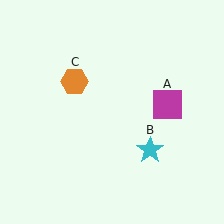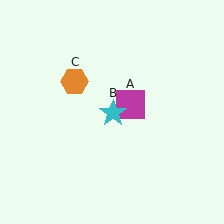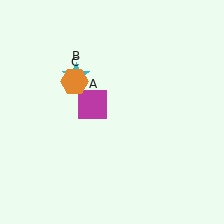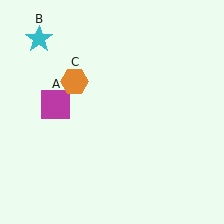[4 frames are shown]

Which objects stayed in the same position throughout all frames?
Orange hexagon (object C) remained stationary.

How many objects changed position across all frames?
2 objects changed position: magenta square (object A), cyan star (object B).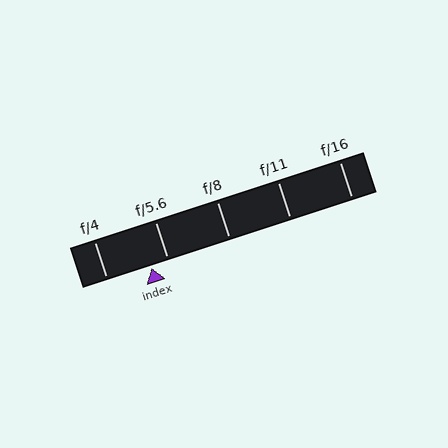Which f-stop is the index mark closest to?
The index mark is closest to f/5.6.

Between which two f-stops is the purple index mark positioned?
The index mark is between f/4 and f/5.6.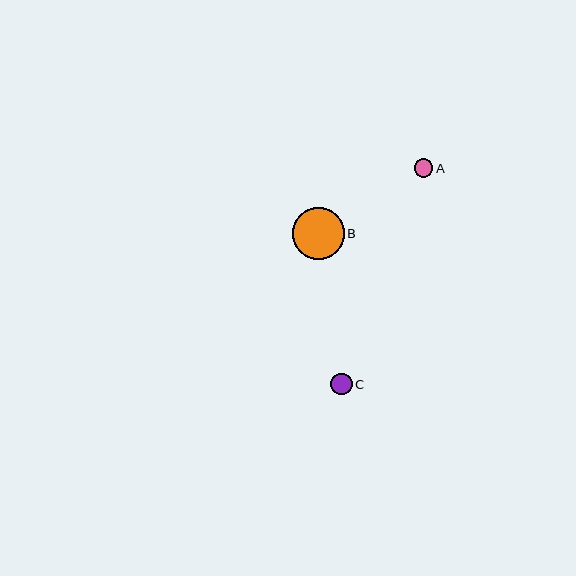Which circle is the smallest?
Circle A is the smallest with a size of approximately 18 pixels.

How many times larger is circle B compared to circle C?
Circle B is approximately 2.4 times the size of circle C.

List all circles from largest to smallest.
From largest to smallest: B, C, A.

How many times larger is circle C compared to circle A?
Circle C is approximately 1.2 times the size of circle A.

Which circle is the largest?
Circle B is the largest with a size of approximately 51 pixels.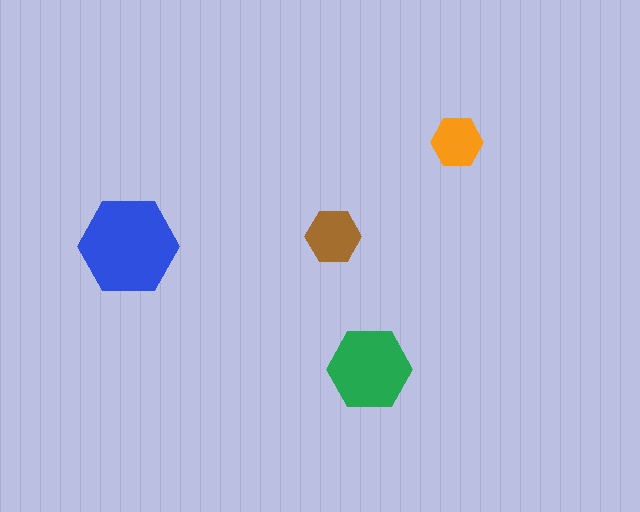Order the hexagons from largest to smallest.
the blue one, the green one, the brown one, the orange one.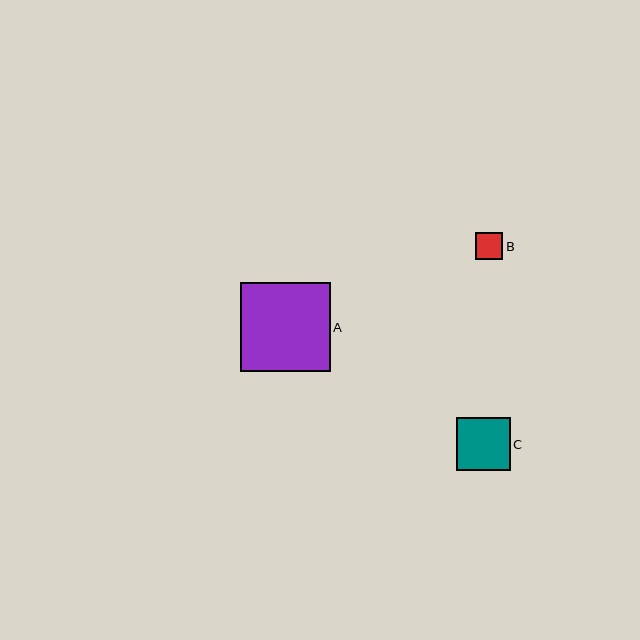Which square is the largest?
Square A is the largest with a size of approximately 90 pixels.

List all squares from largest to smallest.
From largest to smallest: A, C, B.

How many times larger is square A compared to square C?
Square A is approximately 1.7 times the size of square C.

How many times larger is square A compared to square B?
Square A is approximately 3.3 times the size of square B.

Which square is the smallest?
Square B is the smallest with a size of approximately 27 pixels.